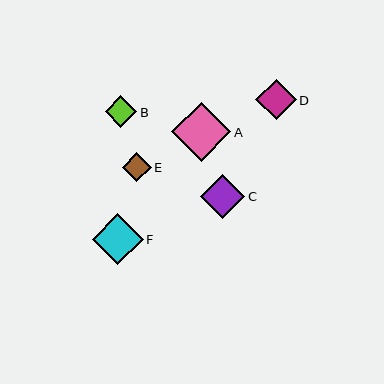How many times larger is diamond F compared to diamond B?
Diamond F is approximately 1.6 times the size of diamond B.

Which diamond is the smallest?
Diamond E is the smallest with a size of approximately 29 pixels.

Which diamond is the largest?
Diamond A is the largest with a size of approximately 59 pixels.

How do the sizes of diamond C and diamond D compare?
Diamond C and diamond D are approximately the same size.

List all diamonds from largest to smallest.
From largest to smallest: A, F, C, D, B, E.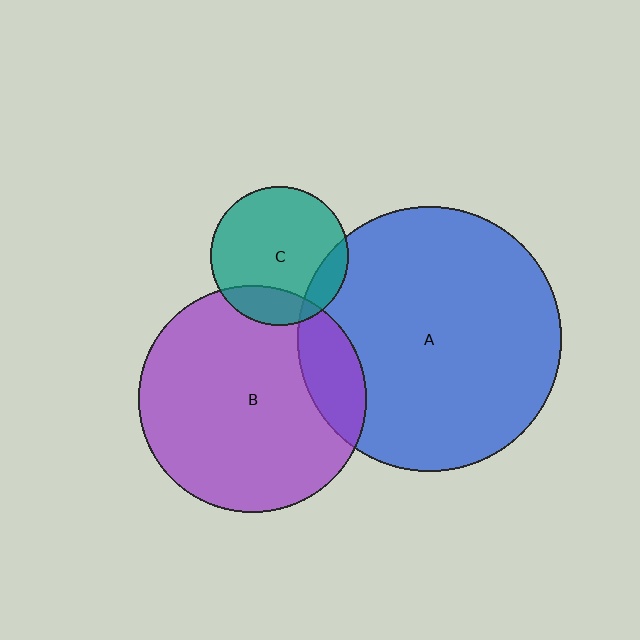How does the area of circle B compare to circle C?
Approximately 2.7 times.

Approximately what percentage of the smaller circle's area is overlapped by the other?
Approximately 15%.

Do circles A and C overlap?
Yes.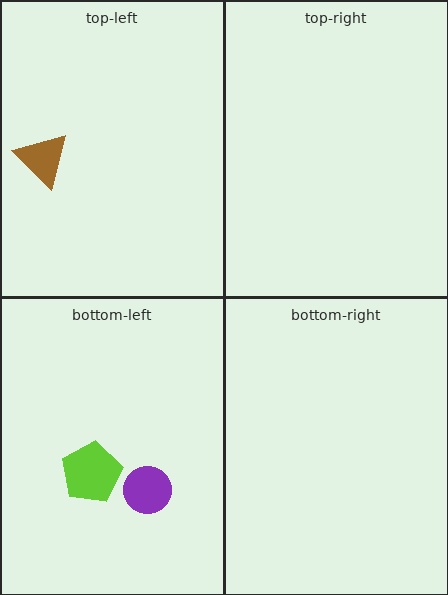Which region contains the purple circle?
The bottom-left region.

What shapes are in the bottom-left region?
The purple circle, the lime pentagon.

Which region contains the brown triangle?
The top-left region.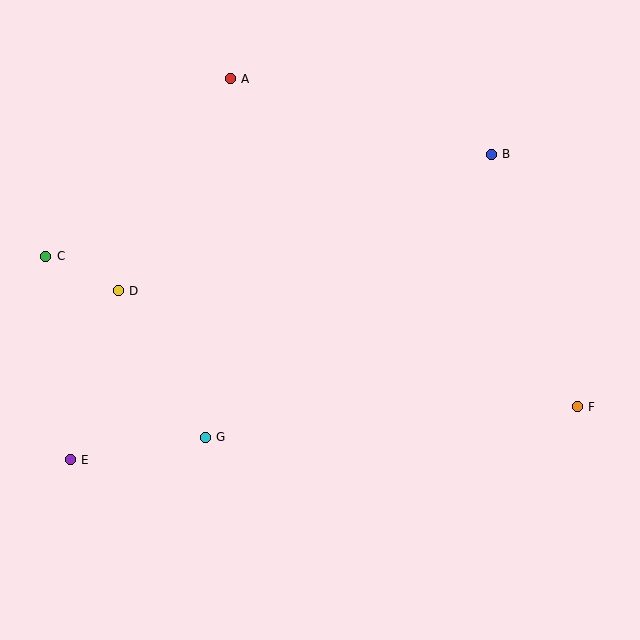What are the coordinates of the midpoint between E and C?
The midpoint between E and C is at (58, 358).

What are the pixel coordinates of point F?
Point F is at (577, 407).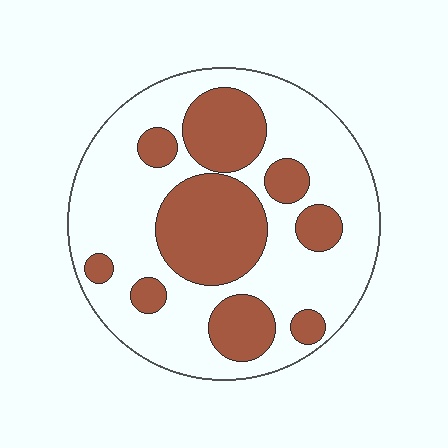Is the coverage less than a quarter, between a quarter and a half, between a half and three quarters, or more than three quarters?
Between a quarter and a half.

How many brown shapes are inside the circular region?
9.